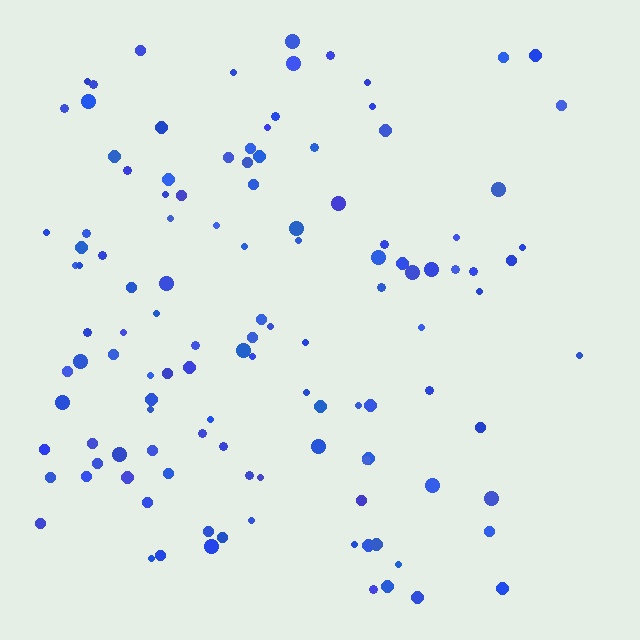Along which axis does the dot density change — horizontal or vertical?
Horizontal.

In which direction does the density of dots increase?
From right to left, with the left side densest.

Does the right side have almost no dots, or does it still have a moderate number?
Still a moderate number, just noticeably fewer than the left.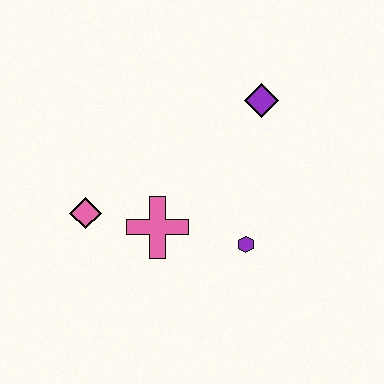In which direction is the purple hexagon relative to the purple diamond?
The purple hexagon is below the purple diamond.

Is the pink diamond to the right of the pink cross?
No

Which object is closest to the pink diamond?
The pink cross is closest to the pink diamond.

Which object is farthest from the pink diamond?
The purple diamond is farthest from the pink diamond.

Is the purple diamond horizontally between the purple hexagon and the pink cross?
No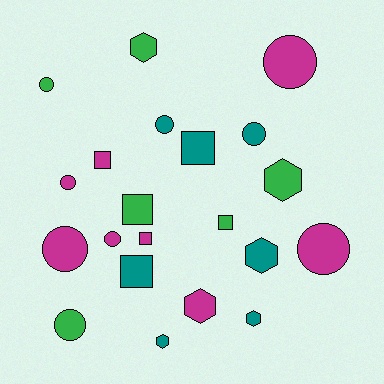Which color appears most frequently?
Magenta, with 8 objects.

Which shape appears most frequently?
Circle, with 9 objects.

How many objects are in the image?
There are 21 objects.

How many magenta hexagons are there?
There is 1 magenta hexagon.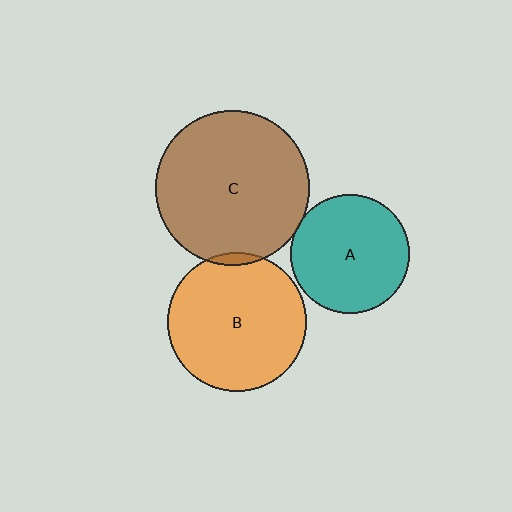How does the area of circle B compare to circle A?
Approximately 1.4 times.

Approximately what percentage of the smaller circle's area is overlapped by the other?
Approximately 5%.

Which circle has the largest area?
Circle C (brown).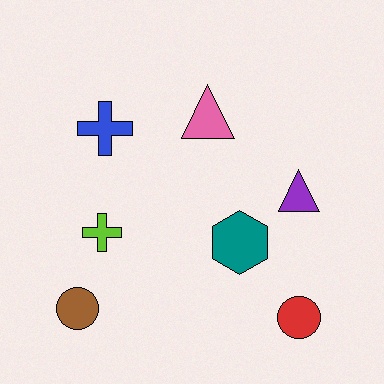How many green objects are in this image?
There are no green objects.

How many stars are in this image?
There are no stars.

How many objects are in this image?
There are 7 objects.